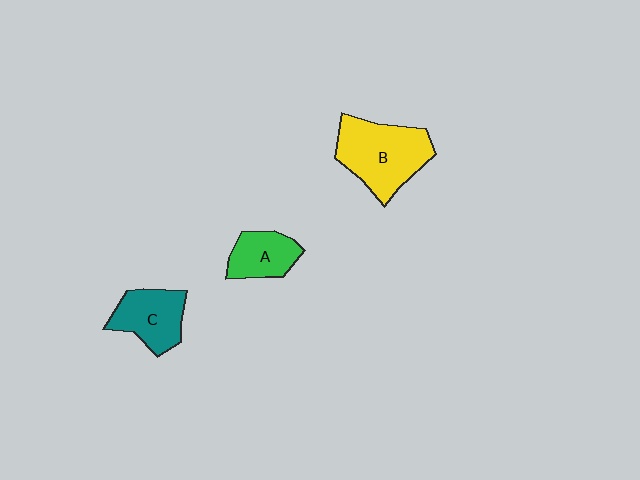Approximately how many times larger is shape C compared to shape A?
Approximately 1.3 times.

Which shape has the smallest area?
Shape A (green).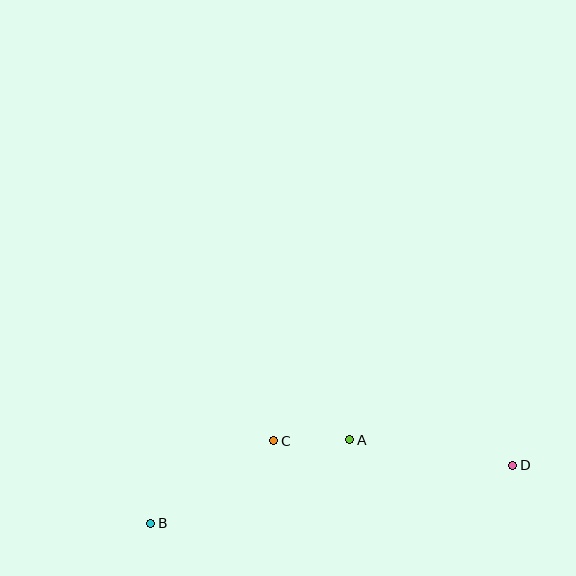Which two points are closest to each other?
Points A and C are closest to each other.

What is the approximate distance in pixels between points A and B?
The distance between A and B is approximately 216 pixels.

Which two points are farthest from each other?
Points B and D are farthest from each other.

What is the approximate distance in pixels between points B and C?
The distance between B and C is approximately 148 pixels.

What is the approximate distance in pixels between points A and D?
The distance between A and D is approximately 165 pixels.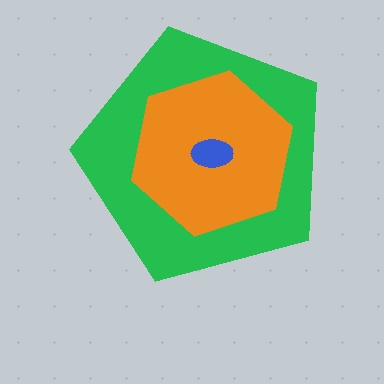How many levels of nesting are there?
3.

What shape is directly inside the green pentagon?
The orange hexagon.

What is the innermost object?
The blue ellipse.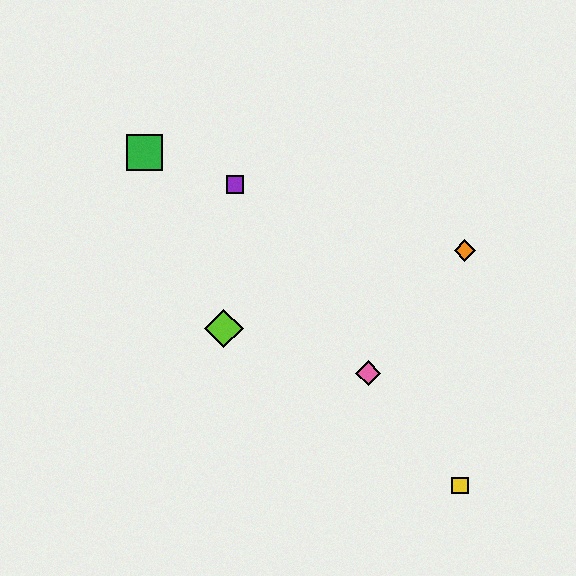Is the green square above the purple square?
Yes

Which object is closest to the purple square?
The green square is closest to the purple square.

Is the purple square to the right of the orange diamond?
No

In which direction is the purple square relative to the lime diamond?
The purple square is above the lime diamond.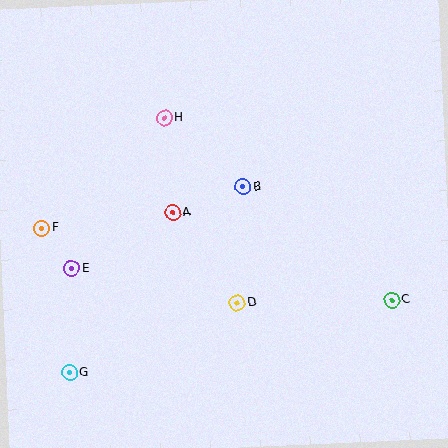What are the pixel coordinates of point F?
Point F is at (42, 228).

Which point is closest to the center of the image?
Point B at (243, 187) is closest to the center.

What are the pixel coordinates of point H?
Point H is at (164, 118).